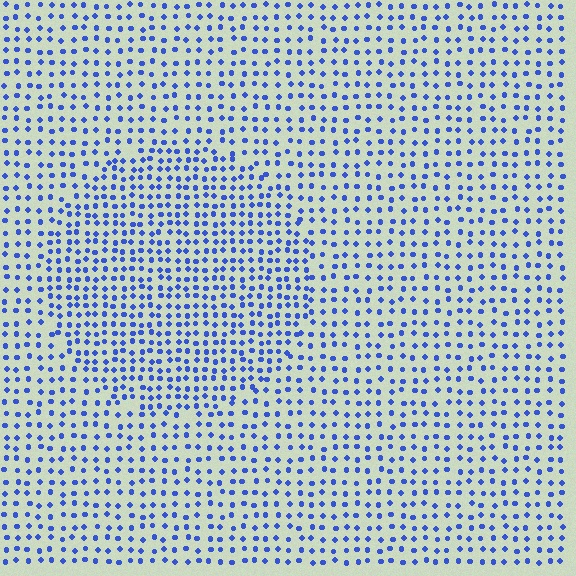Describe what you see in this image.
The image contains small blue elements arranged at two different densities. A circle-shaped region is visible where the elements are more densely packed than the surrounding area.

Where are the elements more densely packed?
The elements are more densely packed inside the circle boundary.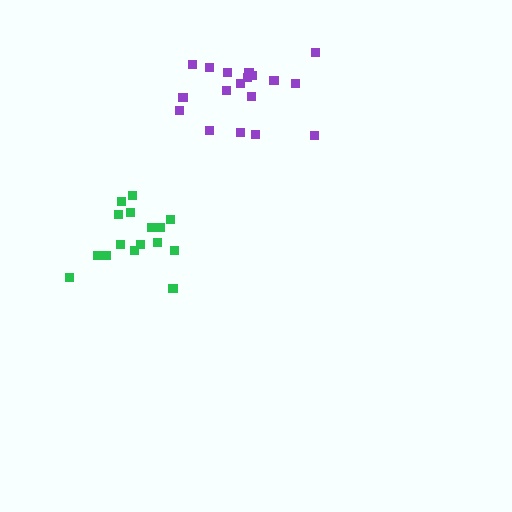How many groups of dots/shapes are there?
There are 2 groups.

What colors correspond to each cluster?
The clusters are colored: purple, green.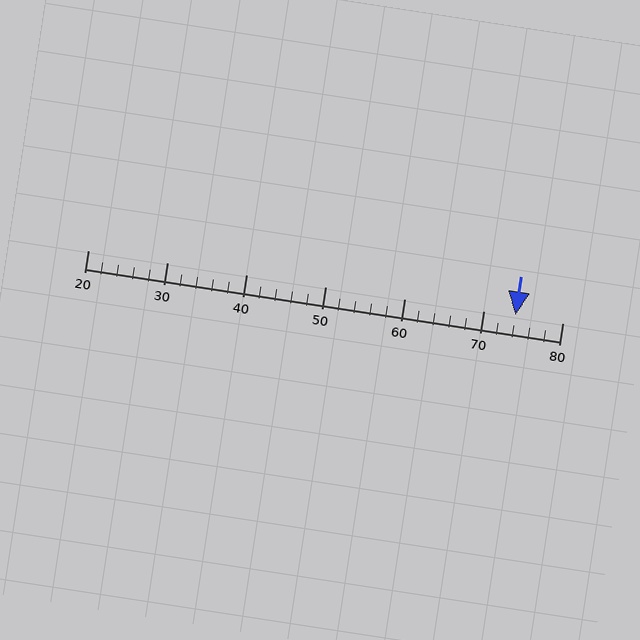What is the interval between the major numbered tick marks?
The major tick marks are spaced 10 units apart.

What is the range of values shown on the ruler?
The ruler shows values from 20 to 80.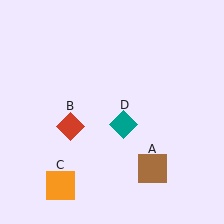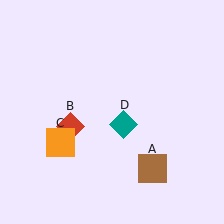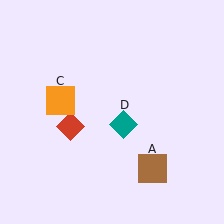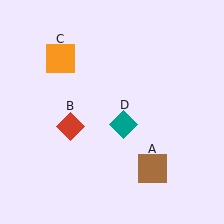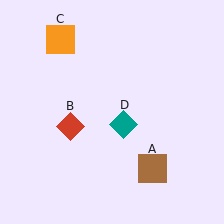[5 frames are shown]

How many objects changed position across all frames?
1 object changed position: orange square (object C).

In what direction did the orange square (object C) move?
The orange square (object C) moved up.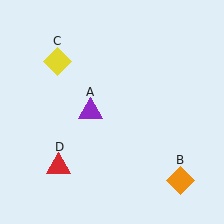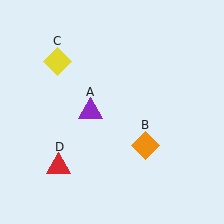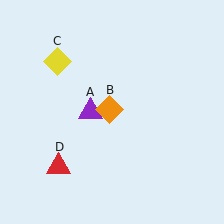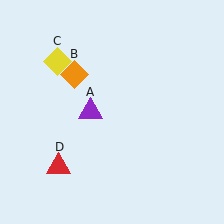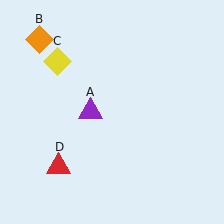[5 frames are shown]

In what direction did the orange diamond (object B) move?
The orange diamond (object B) moved up and to the left.